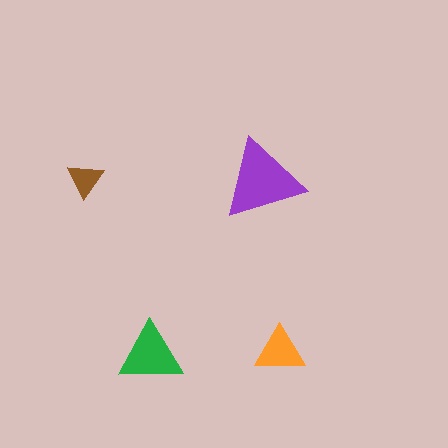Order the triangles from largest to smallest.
the purple one, the green one, the orange one, the brown one.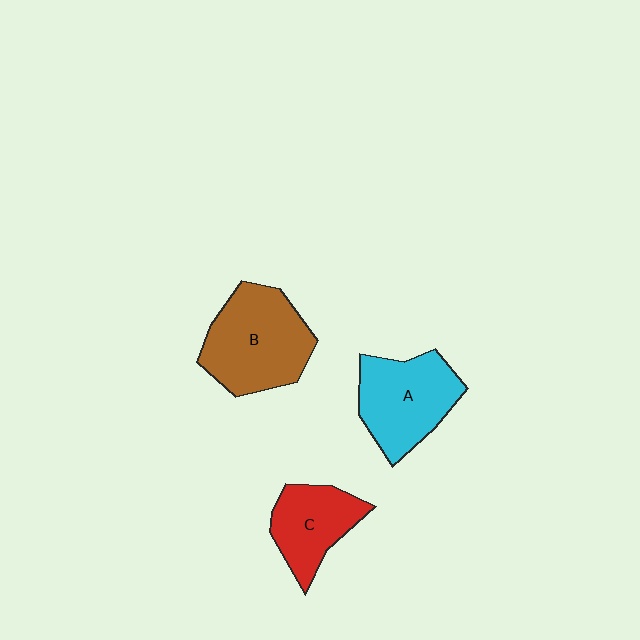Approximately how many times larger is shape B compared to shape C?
Approximately 1.5 times.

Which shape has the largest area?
Shape B (brown).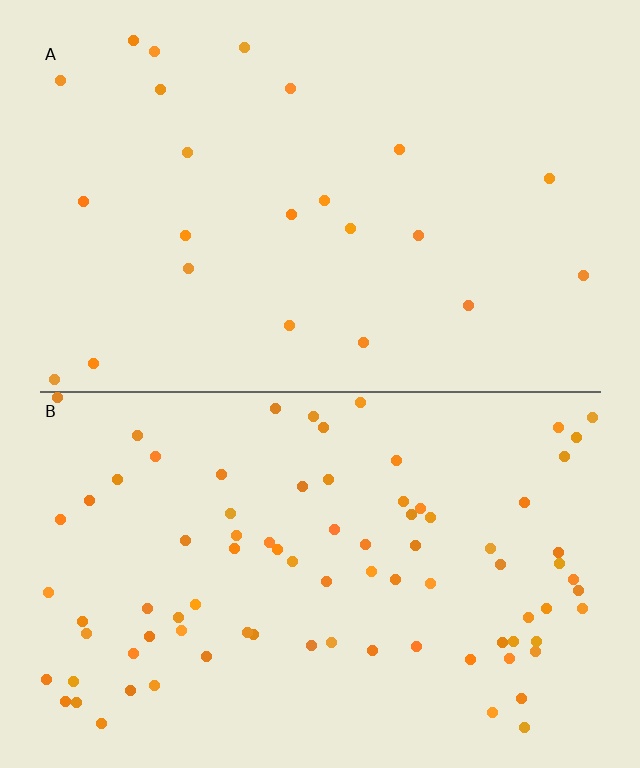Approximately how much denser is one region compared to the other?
Approximately 3.7× — region B over region A.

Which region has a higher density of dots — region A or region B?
B (the bottom).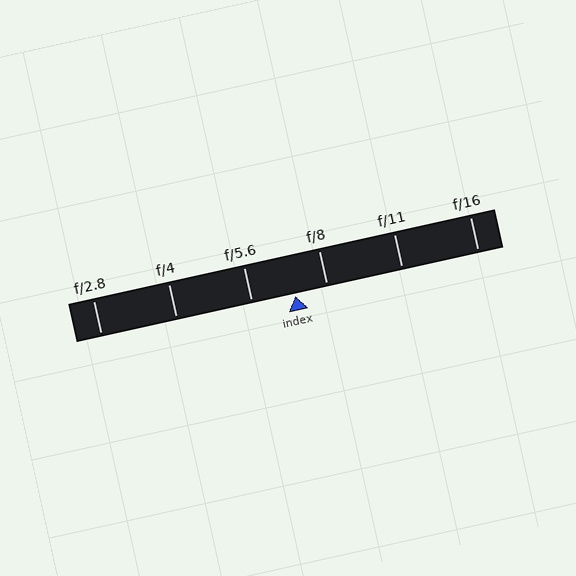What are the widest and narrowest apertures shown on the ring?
The widest aperture shown is f/2.8 and the narrowest is f/16.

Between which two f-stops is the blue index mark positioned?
The index mark is between f/5.6 and f/8.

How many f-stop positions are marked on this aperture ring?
There are 6 f-stop positions marked.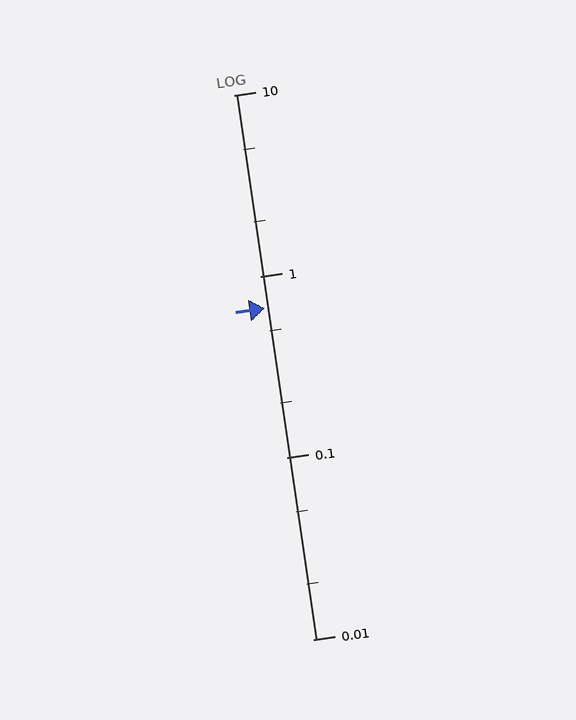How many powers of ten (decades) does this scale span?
The scale spans 3 decades, from 0.01 to 10.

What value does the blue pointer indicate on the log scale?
The pointer indicates approximately 0.67.